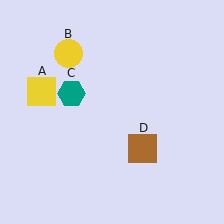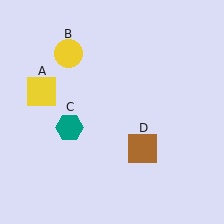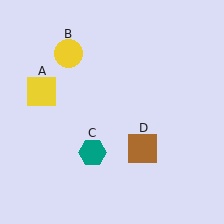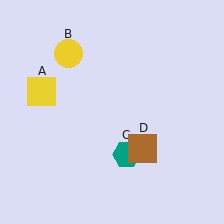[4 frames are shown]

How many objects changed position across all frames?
1 object changed position: teal hexagon (object C).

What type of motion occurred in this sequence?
The teal hexagon (object C) rotated counterclockwise around the center of the scene.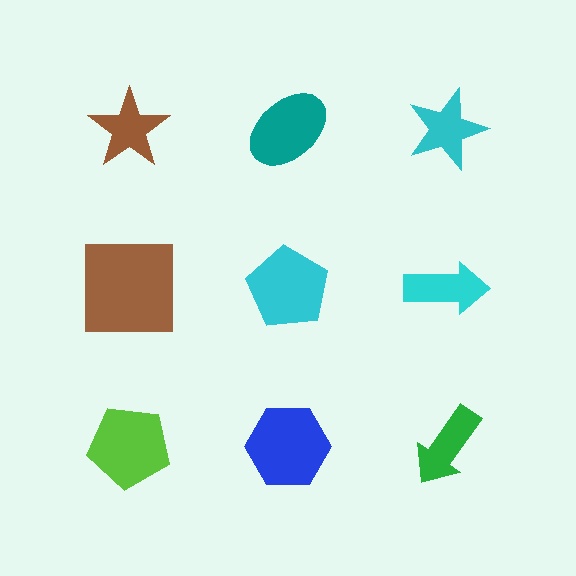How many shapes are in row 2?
3 shapes.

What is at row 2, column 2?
A cyan pentagon.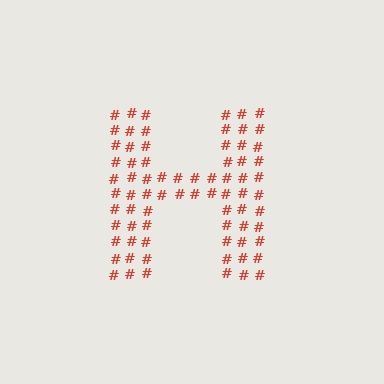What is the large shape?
The large shape is the letter H.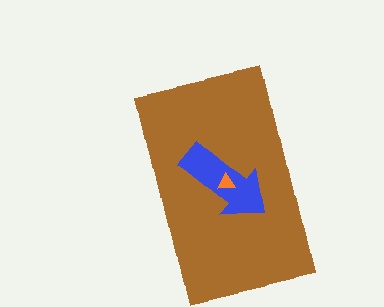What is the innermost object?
The orange triangle.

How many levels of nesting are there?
3.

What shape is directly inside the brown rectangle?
The blue arrow.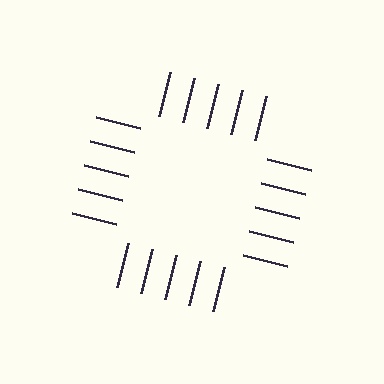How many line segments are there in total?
20 — 5 along each of the 4 edges.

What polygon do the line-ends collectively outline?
An illusory square — the line segments terminate on its edges but no continuous stroke is drawn.